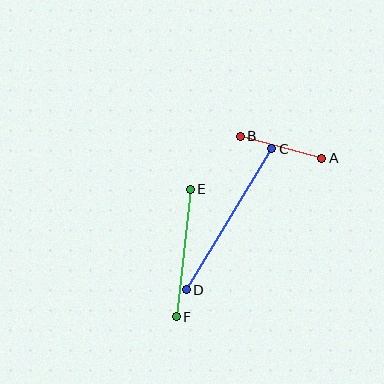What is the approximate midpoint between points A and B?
The midpoint is at approximately (281, 147) pixels.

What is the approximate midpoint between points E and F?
The midpoint is at approximately (183, 253) pixels.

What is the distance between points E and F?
The distance is approximately 128 pixels.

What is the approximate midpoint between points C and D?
The midpoint is at approximately (229, 219) pixels.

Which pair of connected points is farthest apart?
Points C and D are farthest apart.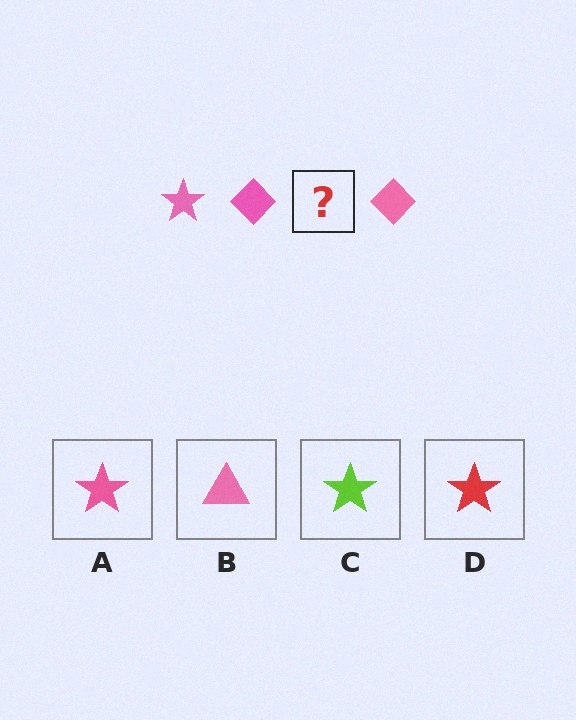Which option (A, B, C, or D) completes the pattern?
A.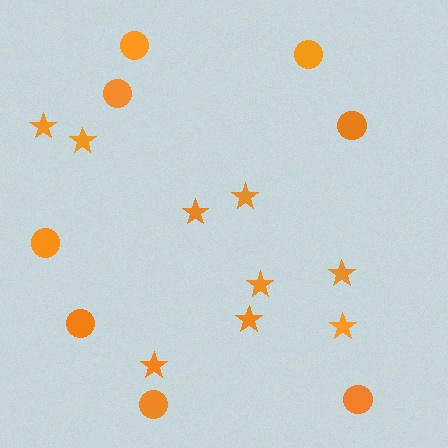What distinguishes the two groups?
There are 2 groups: one group of circles (8) and one group of stars (9).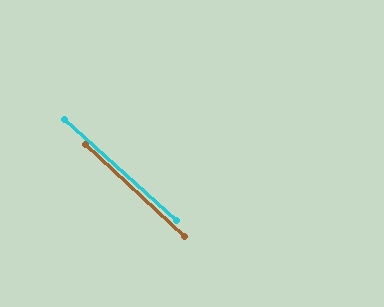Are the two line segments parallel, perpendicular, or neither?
Parallel — their directions differ by only 1.2°.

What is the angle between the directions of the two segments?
Approximately 1 degree.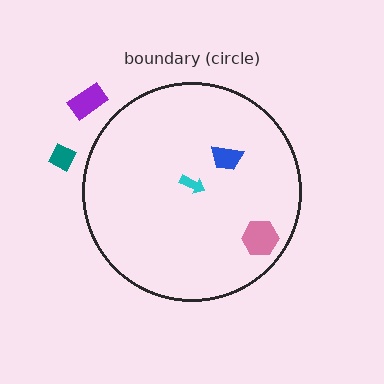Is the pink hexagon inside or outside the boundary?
Inside.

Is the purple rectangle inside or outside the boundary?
Outside.